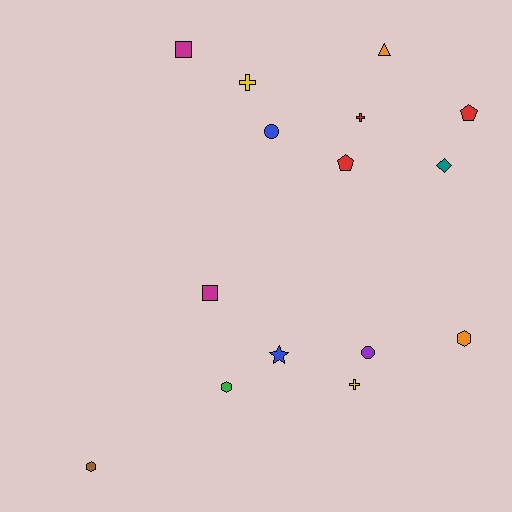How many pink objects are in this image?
There are no pink objects.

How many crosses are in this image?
There are 3 crosses.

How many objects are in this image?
There are 15 objects.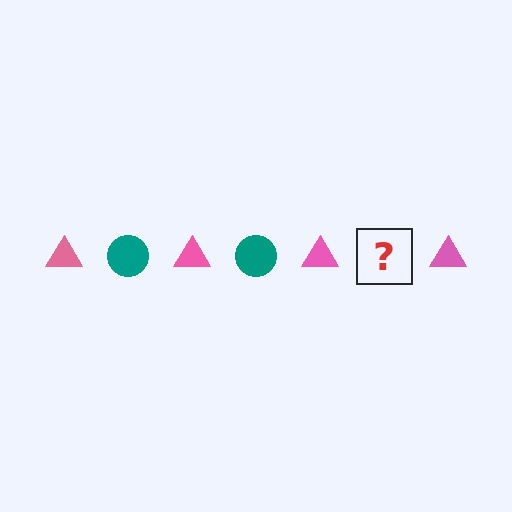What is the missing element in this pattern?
The missing element is a teal circle.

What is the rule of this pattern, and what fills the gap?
The rule is that the pattern alternates between pink triangle and teal circle. The gap should be filled with a teal circle.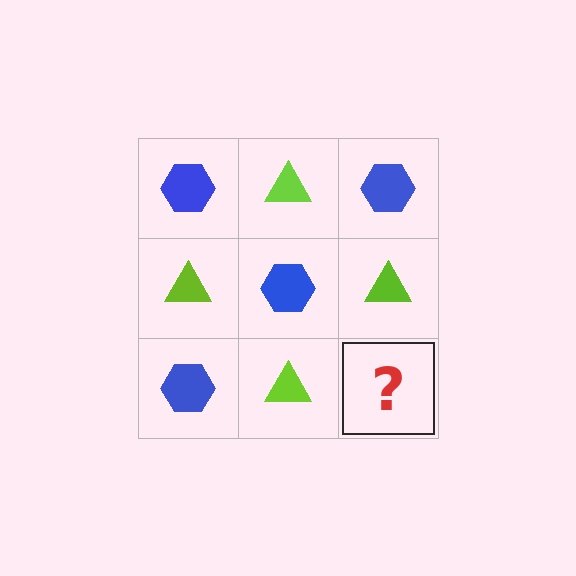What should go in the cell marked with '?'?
The missing cell should contain a blue hexagon.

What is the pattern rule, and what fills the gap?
The rule is that it alternates blue hexagon and lime triangle in a checkerboard pattern. The gap should be filled with a blue hexagon.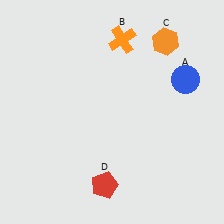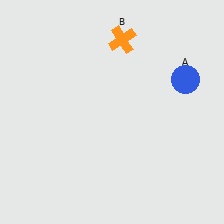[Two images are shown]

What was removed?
The red pentagon (D), the orange hexagon (C) were removed in Image 2.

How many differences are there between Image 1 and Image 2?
There are 2 differences between the two images.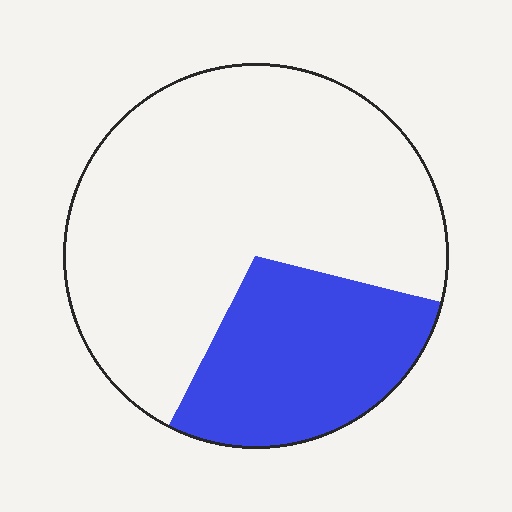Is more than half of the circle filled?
No.